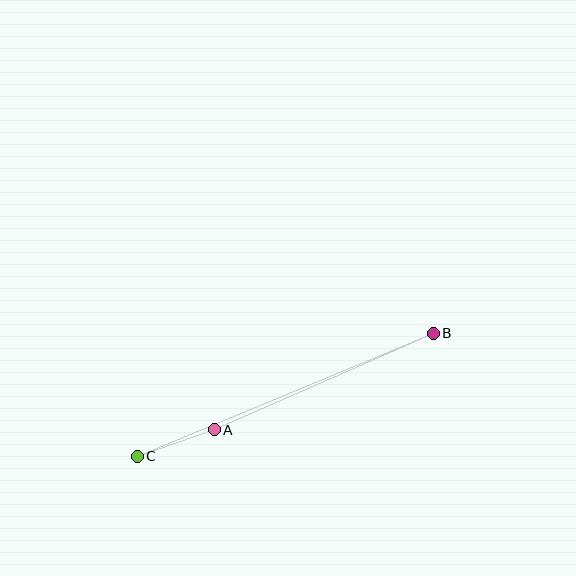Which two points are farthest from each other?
Points B and C are farthest from each other.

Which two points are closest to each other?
Points A and C are closest to each other.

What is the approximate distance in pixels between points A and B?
The distance between A and B is approximately 239 pixels.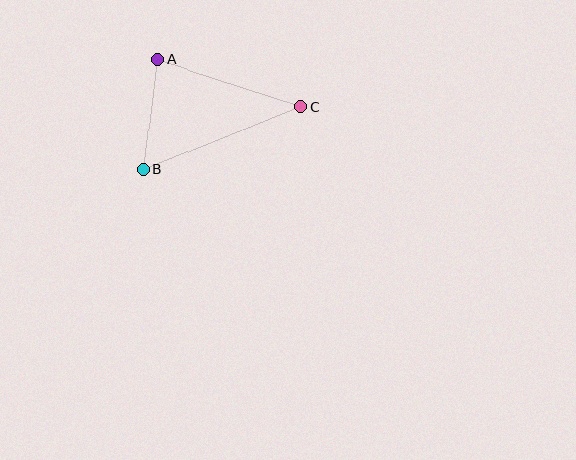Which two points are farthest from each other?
Points B and C are farthest from each other.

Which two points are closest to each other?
Points A and B are closest to each other.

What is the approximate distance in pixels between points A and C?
The distance between A and C is approximately 151 pixels.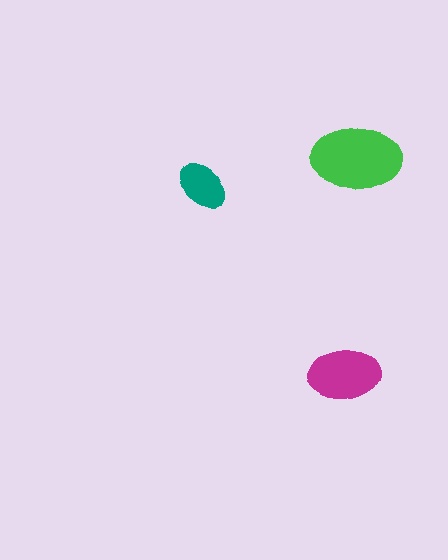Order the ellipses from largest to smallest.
the green one, the magenta one, the teal one.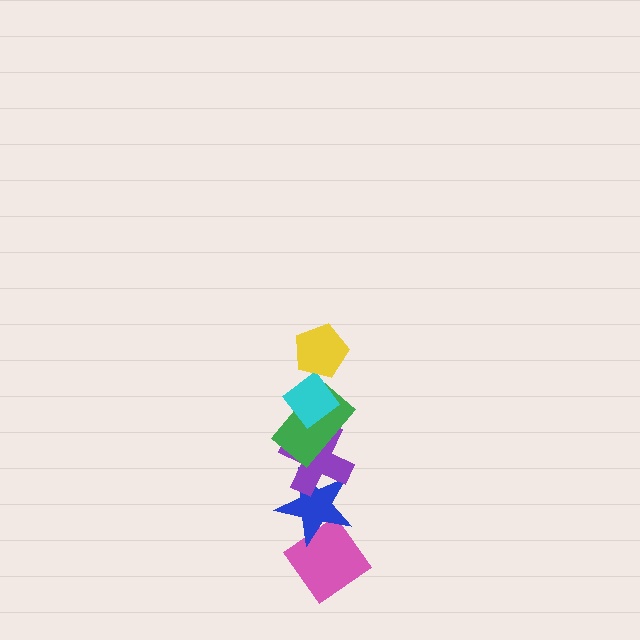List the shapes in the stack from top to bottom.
From top to bottom: the yellow pentagon, the cyan diamond, the green rectangle, the purple cross, the blue star, the pink diamond.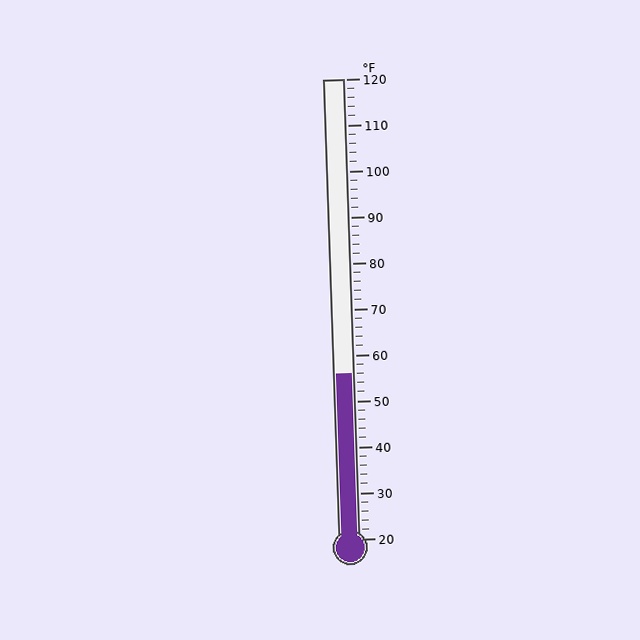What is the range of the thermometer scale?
The thermometer scale ranges from 20°F to 120°F.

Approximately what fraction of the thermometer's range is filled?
The thermometer is filled to approximately 35% of its range.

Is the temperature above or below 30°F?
The temperature is above 30°F.